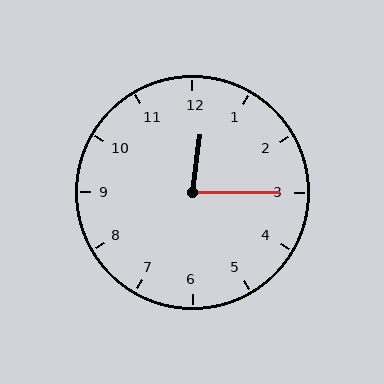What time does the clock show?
12:15.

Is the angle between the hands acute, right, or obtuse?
It is acute.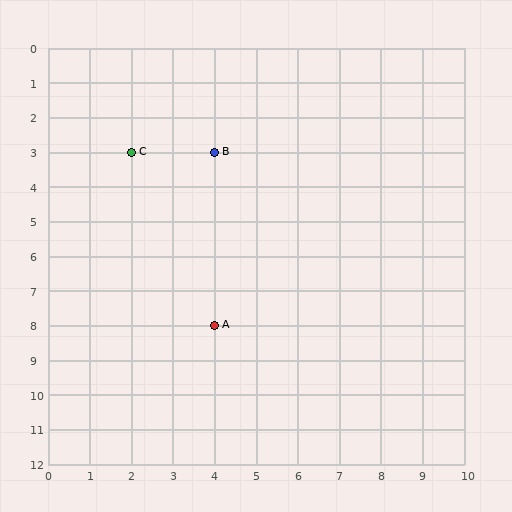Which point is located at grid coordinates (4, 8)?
Point A is at (4, 8).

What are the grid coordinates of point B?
Point B is at grid coordinates (4, 3).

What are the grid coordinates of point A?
Point A is at grid coordinates (4, 8).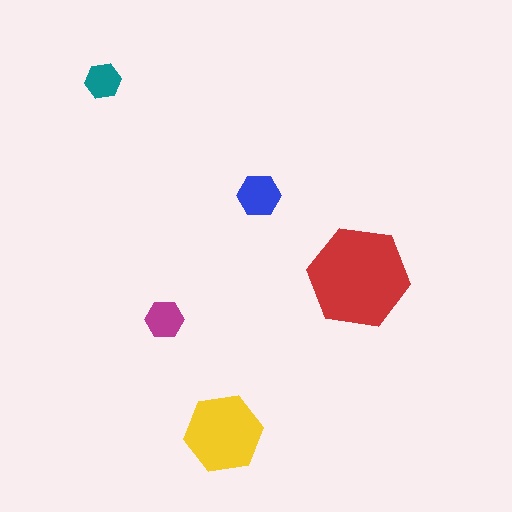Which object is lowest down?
The yellow hexagon is bottommost.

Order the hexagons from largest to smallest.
the red one, the yellow one, the blue one, the magenta one, the teal one.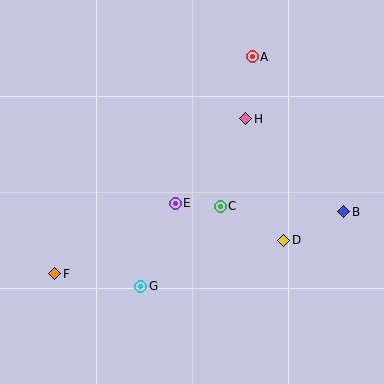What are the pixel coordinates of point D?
Point D is at (284, 240).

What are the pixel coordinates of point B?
Point B is at (344, 212).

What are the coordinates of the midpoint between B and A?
The midpoint between B and A is at (298, 134).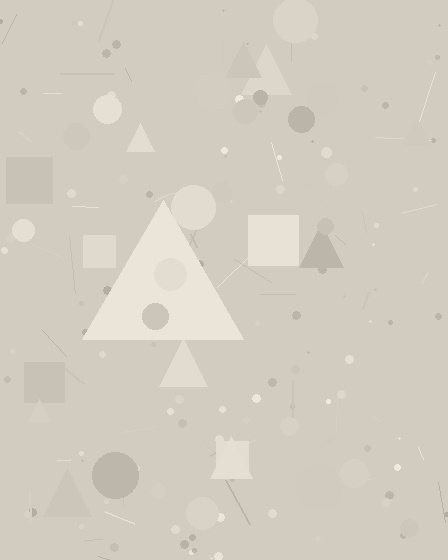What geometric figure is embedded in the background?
A triangle is embedded in the background.